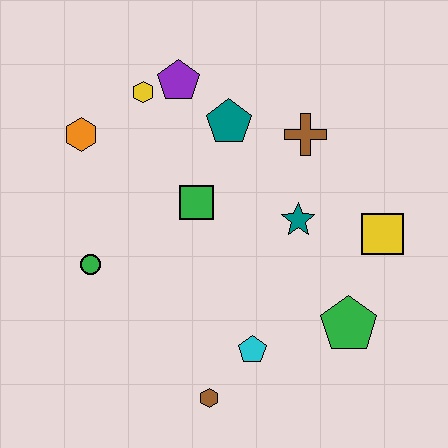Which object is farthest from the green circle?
The yellow square is farthest from the green circle.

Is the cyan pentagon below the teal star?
Yes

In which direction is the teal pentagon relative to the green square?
The teal pentagon is above the green square.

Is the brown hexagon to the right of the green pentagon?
No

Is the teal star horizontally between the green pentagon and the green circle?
Yes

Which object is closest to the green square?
The teal pentagon is closest to the green square.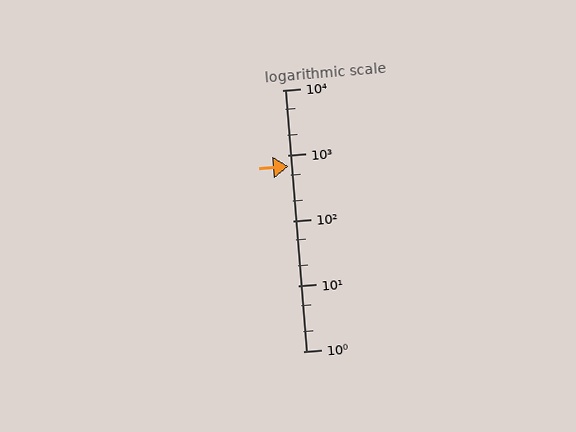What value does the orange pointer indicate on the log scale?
The pointer indicates approximately 680.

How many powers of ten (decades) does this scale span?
The scale spans 4 decades, from 1 to 10000.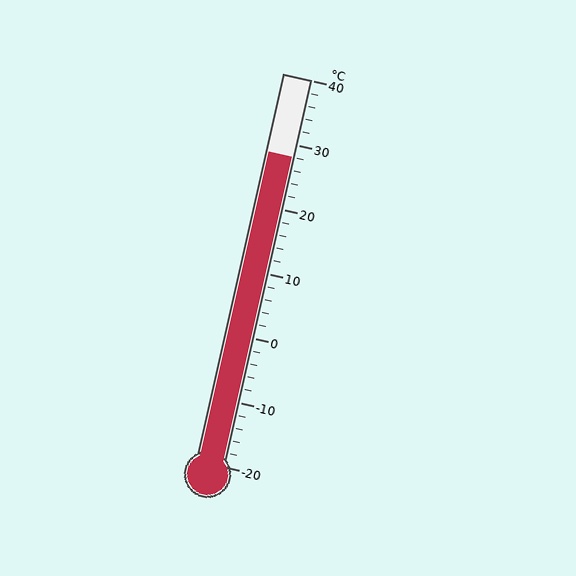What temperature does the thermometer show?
The thermometer shows approximately 28°C.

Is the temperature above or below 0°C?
The temperature is above 0°C.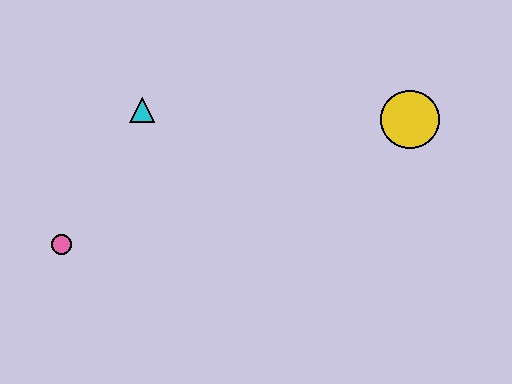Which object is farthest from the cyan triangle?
The yellow circle is farthest from the cyan triangle.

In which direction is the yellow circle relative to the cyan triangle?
The yellow circle is to the right of the cyan triangle.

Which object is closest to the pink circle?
The cyan triangle is closest to the pink circle.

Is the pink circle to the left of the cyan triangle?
Yes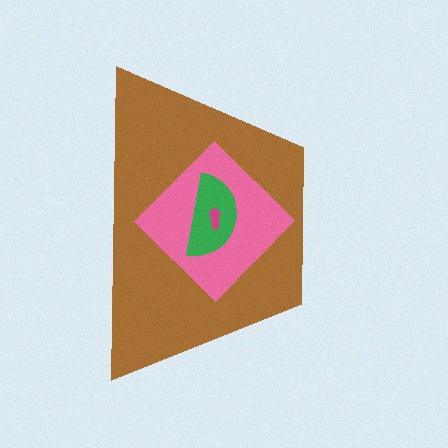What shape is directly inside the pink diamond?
The green semicircle.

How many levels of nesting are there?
4.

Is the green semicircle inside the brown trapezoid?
Yes.